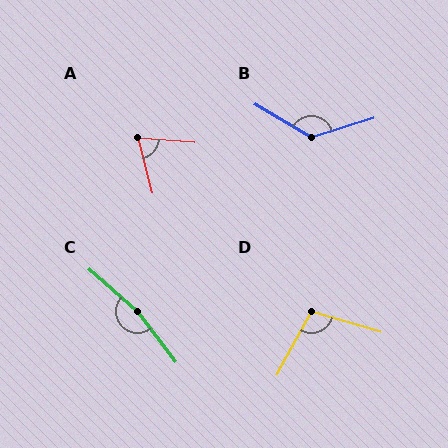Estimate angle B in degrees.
Approximately 132 degrees.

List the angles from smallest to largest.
A (70°), D (102°), B (132°), C (169°).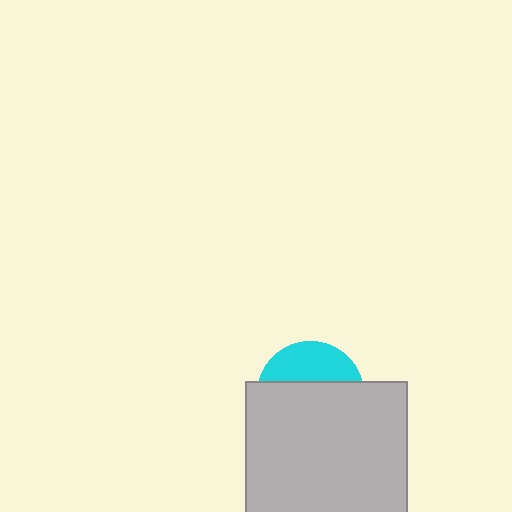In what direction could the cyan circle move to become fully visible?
The cyan circle could move up. That would shift it out from behind the light gray square entirely.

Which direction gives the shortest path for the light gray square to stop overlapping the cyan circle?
Moving down gives the shortest separation.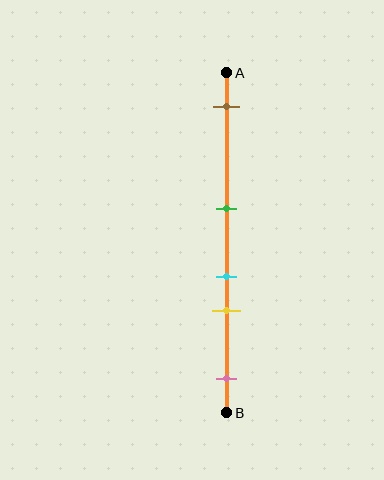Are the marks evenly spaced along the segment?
No, the marks are not evenly spaced.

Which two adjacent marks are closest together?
The cyan and yellow marks are the closest adjacent pair.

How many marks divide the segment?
There are 5 marks dividing the segment.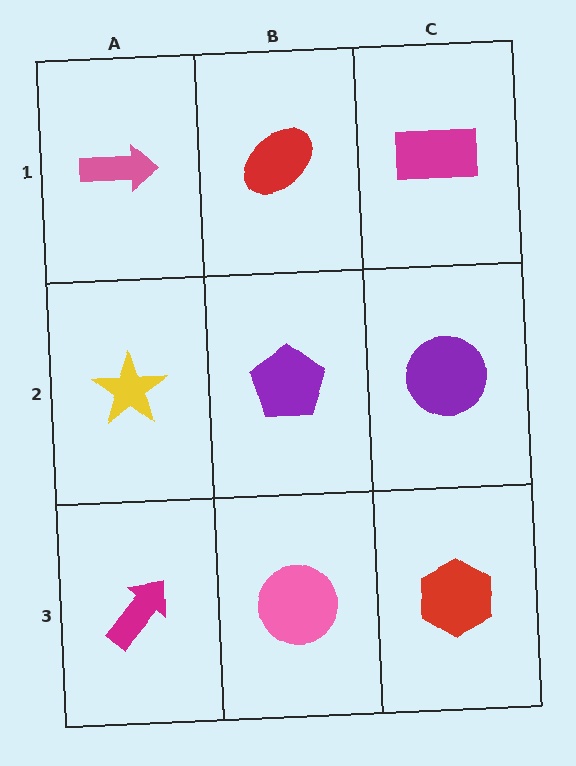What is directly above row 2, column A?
A pink arrow.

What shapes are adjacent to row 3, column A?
A yellow star (row 2, column A), a pink circle (row 3, column B).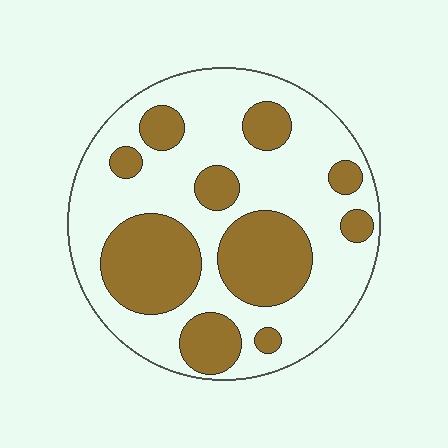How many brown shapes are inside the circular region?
10.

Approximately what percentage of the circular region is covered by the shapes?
Approximately 35%.